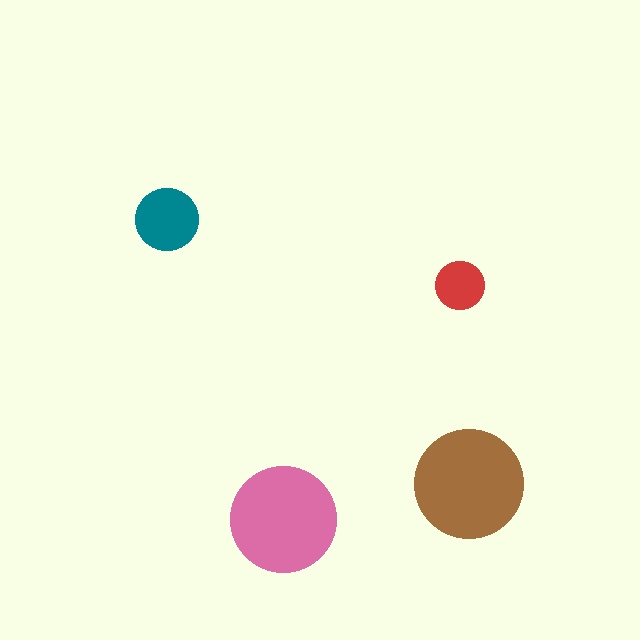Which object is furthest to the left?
The teal circle is leftmost.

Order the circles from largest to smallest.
the brown one, the pink one, the teal one, the red one.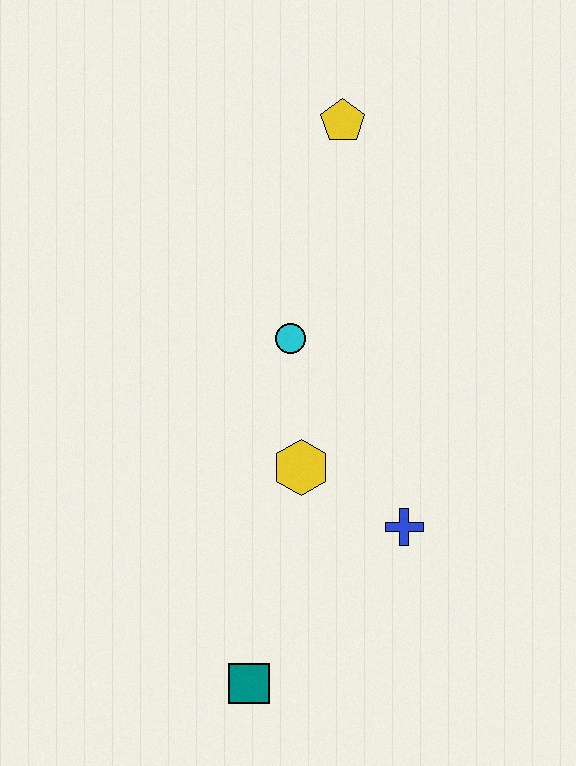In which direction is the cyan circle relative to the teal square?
The cyan circle is above the teal square.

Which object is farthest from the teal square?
The yellow pentagon is farthest from the teal square.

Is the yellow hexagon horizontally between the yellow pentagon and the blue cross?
No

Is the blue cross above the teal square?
Yes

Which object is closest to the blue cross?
The yellow hexagon is closest to the blue cross.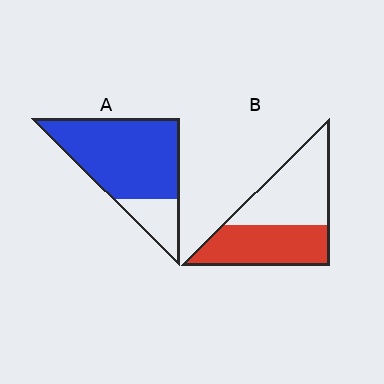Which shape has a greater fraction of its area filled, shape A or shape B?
Shape A.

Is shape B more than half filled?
Roughly half.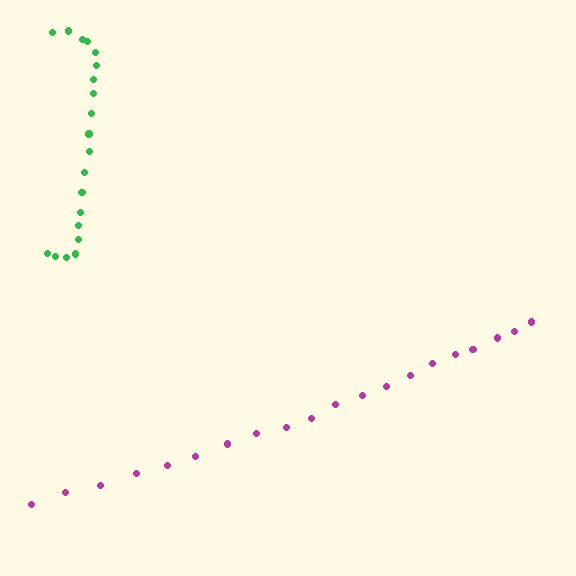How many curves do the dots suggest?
There are 2 distinct paths.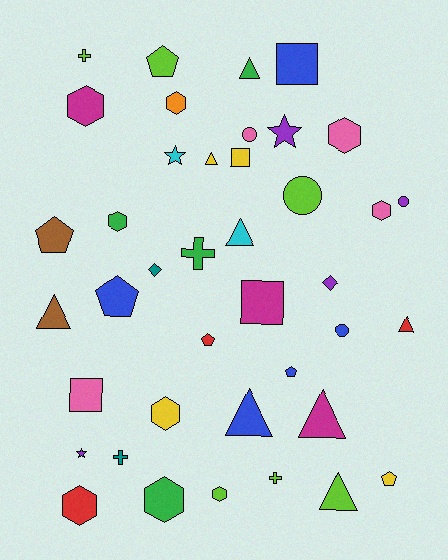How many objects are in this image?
There are 40 objects.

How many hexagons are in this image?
There are 9 hexagons.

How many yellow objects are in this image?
There are 4 yellow objects.